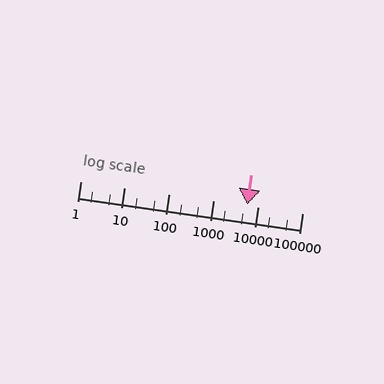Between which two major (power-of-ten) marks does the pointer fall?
The pointer is between 1000 and 10000.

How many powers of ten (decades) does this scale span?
The scale spans 5 decades, from 1 to 100000.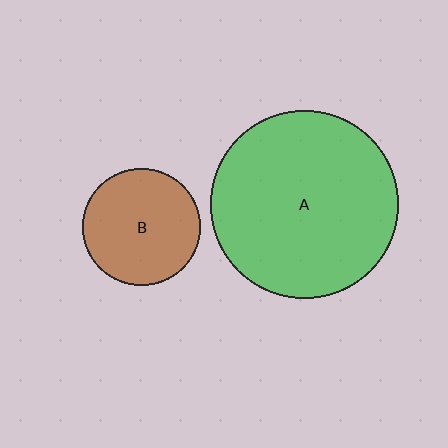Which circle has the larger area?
Circle A (green).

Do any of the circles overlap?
No, none of the circles overlap.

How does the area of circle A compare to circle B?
Approximately 2.6 times.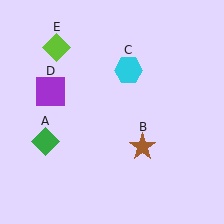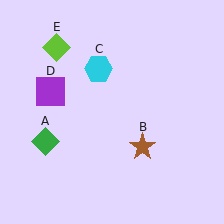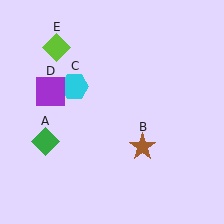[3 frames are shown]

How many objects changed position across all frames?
1 object changed position: cyan hexagon (object C).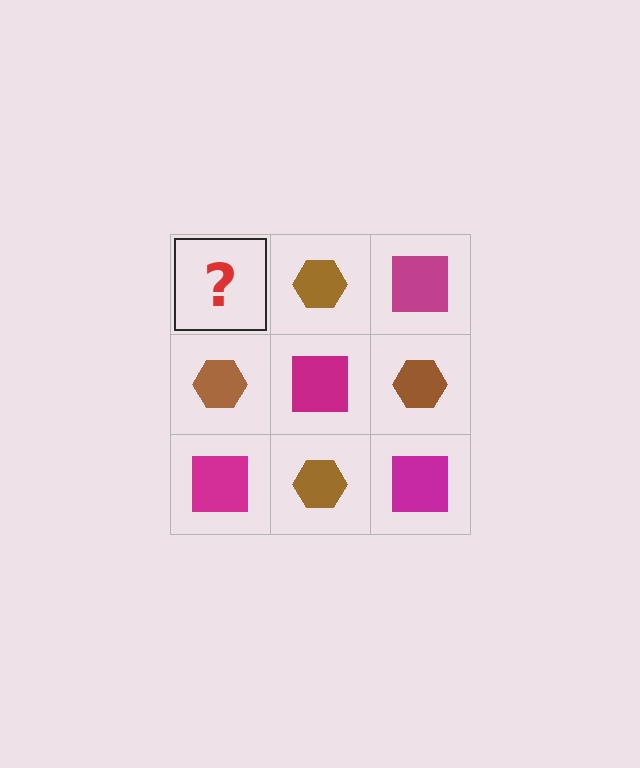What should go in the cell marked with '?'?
The missing cell should contain a magenta square.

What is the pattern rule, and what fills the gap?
The rule is that it alternates magenta square and brown hexagon in a checkerboard pattern. The gap should be filled with a magenta square.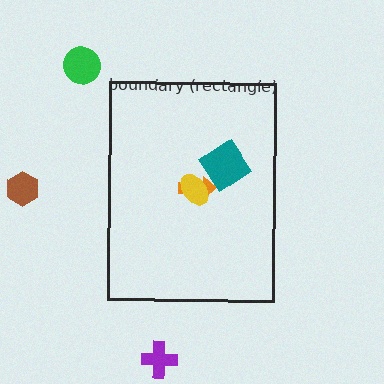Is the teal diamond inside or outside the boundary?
Inside.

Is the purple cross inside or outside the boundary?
Outside.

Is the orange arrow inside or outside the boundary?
Inside.